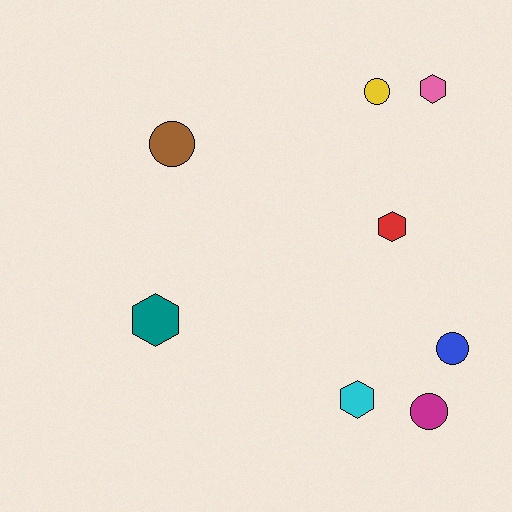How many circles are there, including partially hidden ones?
There are 4 circles.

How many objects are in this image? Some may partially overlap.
There are 8 objects.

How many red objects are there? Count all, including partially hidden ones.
There is 1 red object.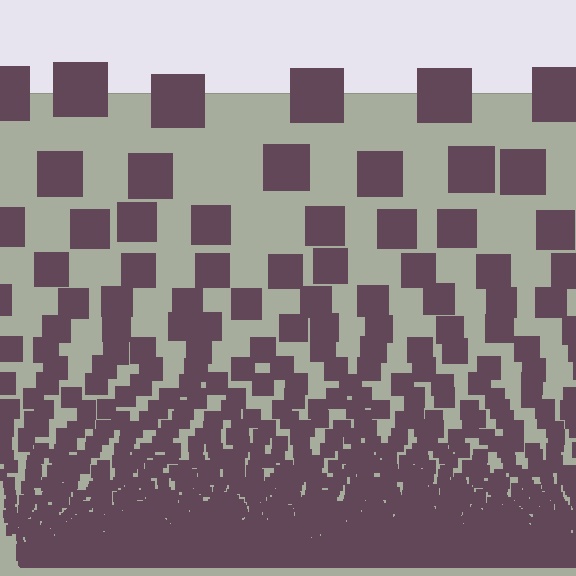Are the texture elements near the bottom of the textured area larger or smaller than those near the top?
Smaller. The gradient is inverted — elements near the bottom are smaller and denser.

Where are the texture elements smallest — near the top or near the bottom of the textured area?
Near the bottom.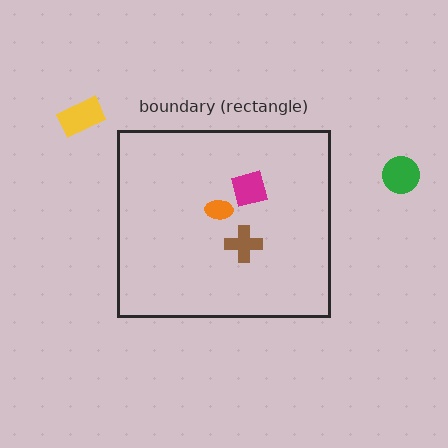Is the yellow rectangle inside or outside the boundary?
Outside.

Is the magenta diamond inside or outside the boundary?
Inside.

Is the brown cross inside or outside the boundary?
Inside.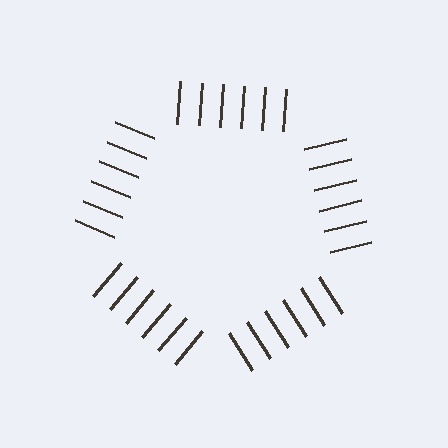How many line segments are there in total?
30 — 6 along each of the 5 edges.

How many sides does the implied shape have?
5 sides — the line-ends trace a pentagon.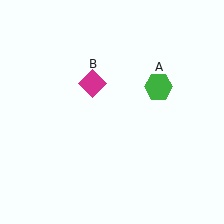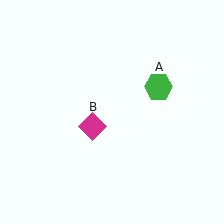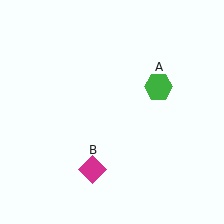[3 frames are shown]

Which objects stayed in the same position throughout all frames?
Green hexagon (object A) remained stationary.